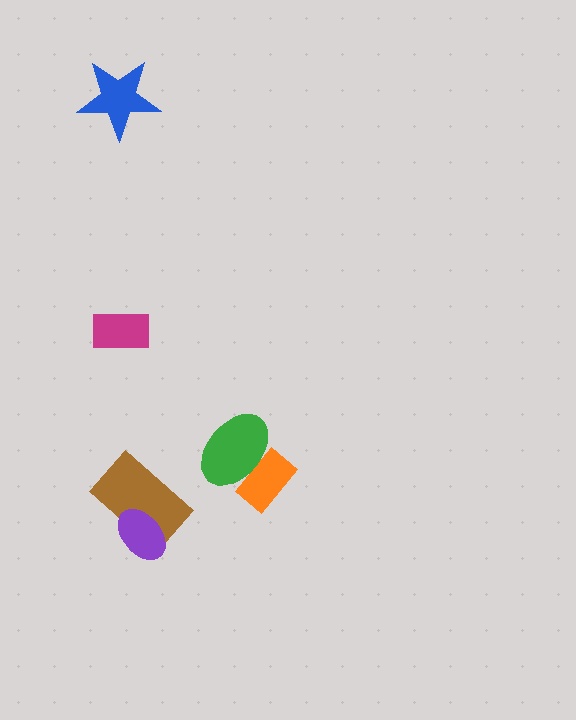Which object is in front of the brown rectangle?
The purple ellipse is in front of the brown rectangle.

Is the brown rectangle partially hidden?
Yes, it is partially covered by another shape.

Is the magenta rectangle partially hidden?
No, no other shape covers it.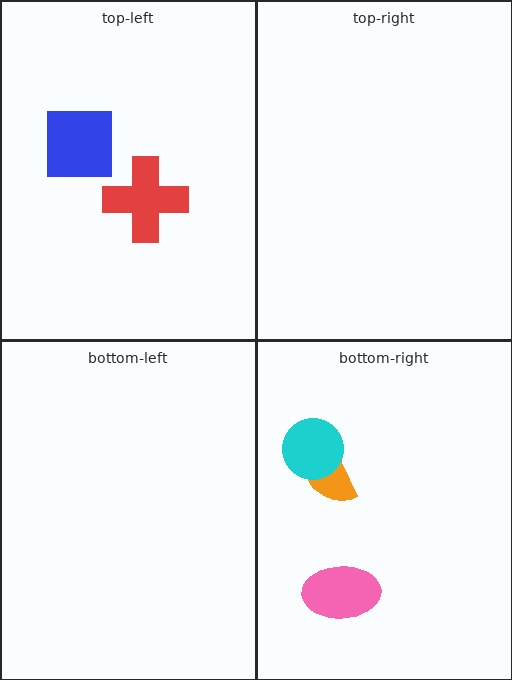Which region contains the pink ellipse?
The bottom-right region.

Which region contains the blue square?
The top-left region.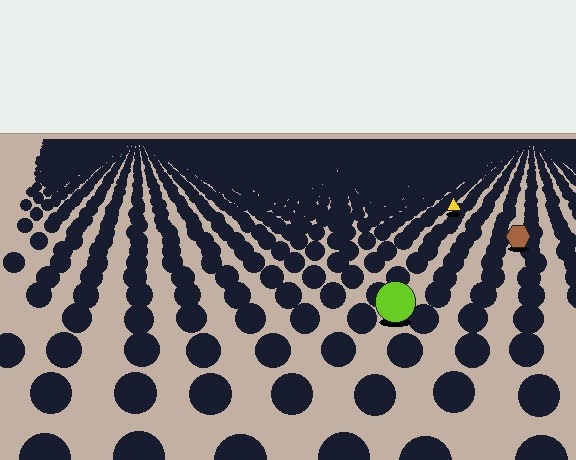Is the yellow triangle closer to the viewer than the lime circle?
No. The lime circle is closer — you can tell from the texture gradient: the ground texture is coarser near it.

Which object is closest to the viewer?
The lime circle is closest. The texture marks near it are larger and more spread out.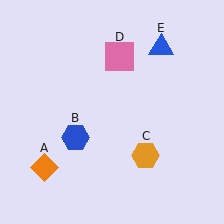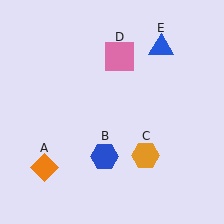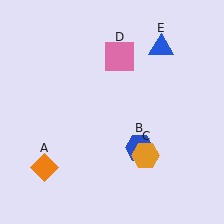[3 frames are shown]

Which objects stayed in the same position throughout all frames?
Orange diamond (object A) and orange hexagon (object C) and pink square (object D) and blue triangle (object E) remained stationary.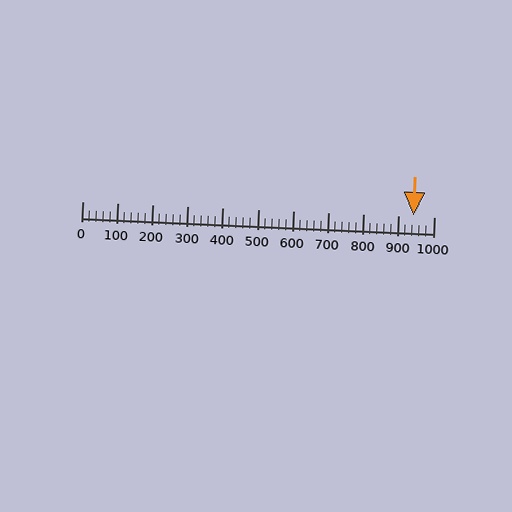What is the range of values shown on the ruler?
The ruler shows values from 0 to 1000.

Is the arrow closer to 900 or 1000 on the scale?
The arrow is closer to 900.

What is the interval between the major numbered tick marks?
The major tick marks are spaced 100 units apart.